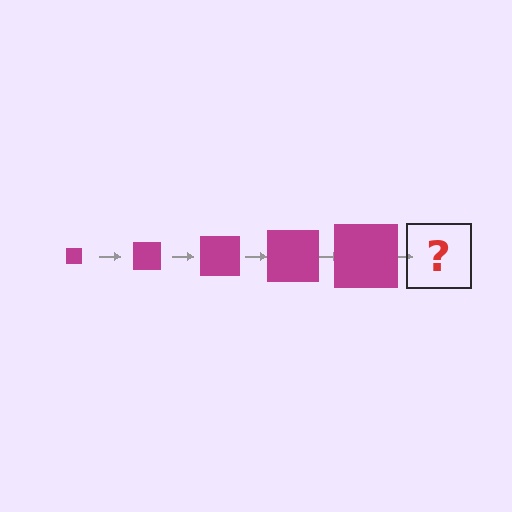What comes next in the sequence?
The next element should be a magenta square, larger than the previous one.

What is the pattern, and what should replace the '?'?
The pattern is that the square gets progressively larger each step. The '?' should be a magenta square, larger than the previous one.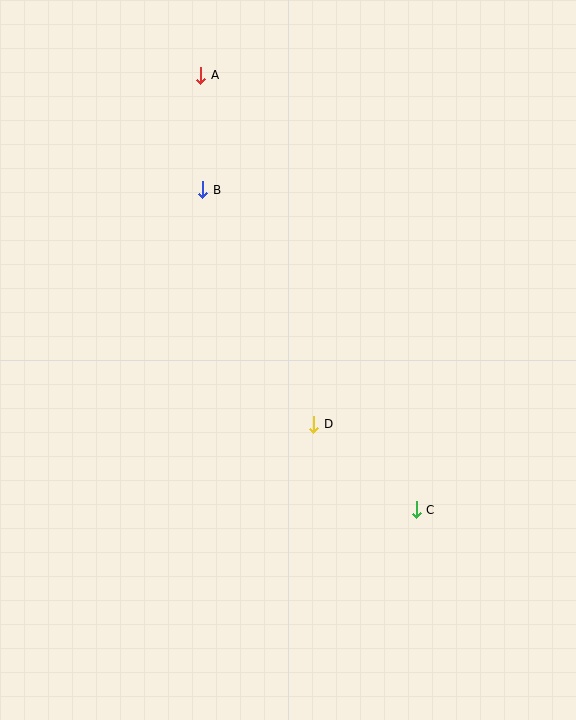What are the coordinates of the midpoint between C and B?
The midpoint between C and B is at (309, 350).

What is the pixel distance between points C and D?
The distance between C and D is 134 pixels.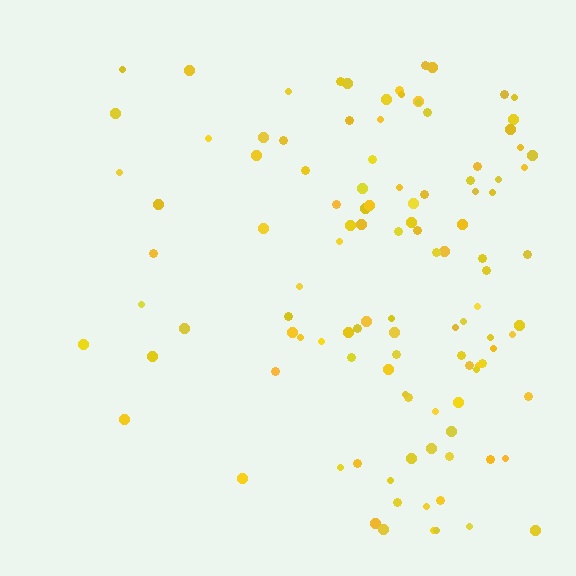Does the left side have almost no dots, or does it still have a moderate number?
Still a moderate number, just noticeably fewer than the right.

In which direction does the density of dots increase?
From left to right, with the right side densest.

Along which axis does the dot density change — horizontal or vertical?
Horizontal.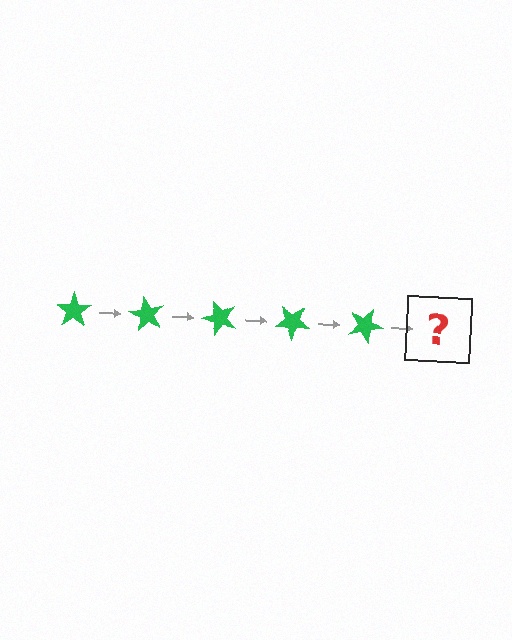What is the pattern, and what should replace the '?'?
The pattern is that the star rotates 60 degrees each step. The '?' should be a green star rotated 300 degrees.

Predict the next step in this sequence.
The next step is a green star rotated 300 degrees.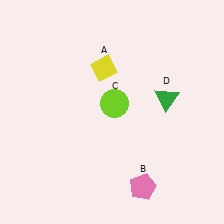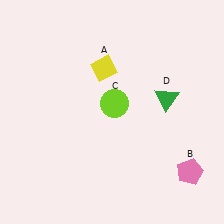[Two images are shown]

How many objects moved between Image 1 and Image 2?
1 object moved between the two images.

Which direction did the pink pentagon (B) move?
The pink pentagon (B) moved right.